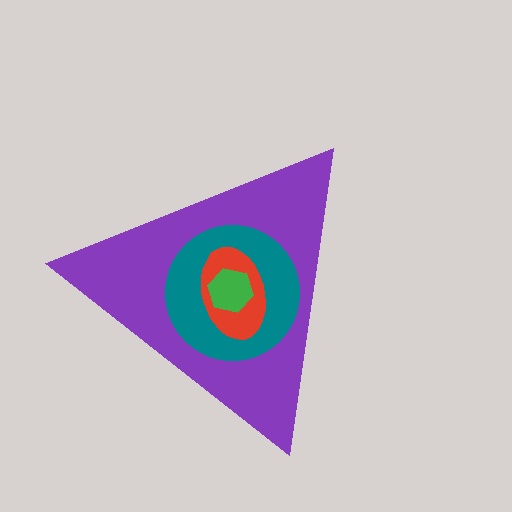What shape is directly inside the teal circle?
The red ellipse.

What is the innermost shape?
The green hexagon.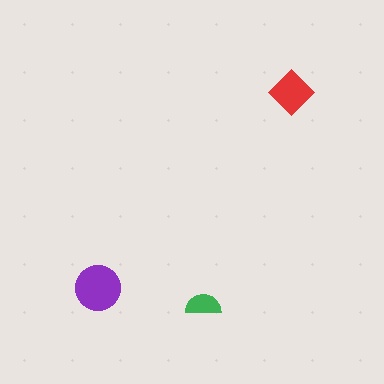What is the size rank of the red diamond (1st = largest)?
2nd.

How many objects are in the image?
There are 3 objects in the image.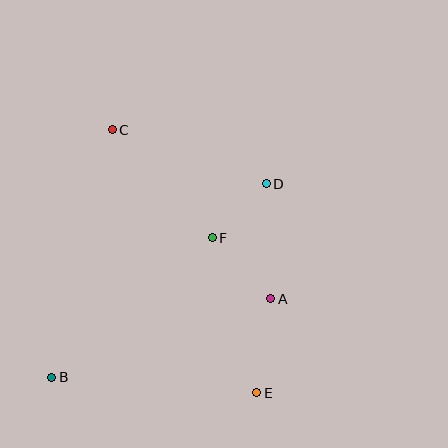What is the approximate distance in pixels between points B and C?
The distance between B and C is approximately 255 pixels.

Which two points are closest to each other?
Points D and F are closest to each other.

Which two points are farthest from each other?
Points C and E are farthest from each other.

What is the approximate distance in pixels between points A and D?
The distance between A and D is approximately 115 pixels.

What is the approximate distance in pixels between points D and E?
The distance between D and E is approximately 209 pixels.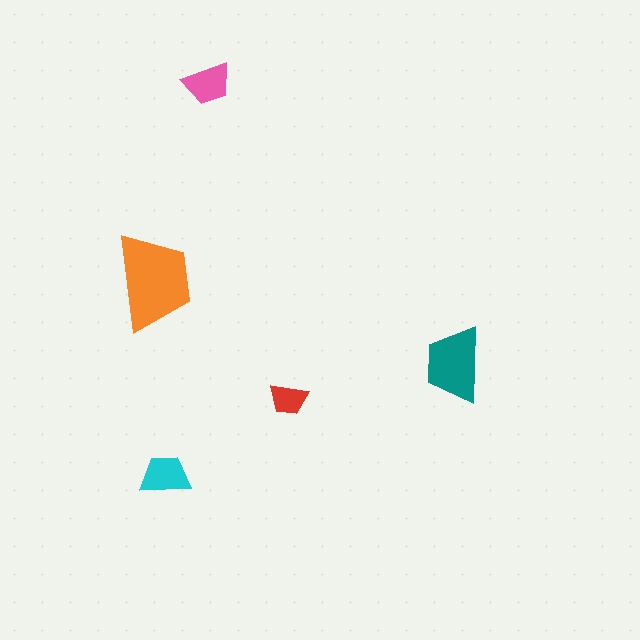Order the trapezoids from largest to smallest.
the orange one, the teal one, the cyan one, the pink one, the red one.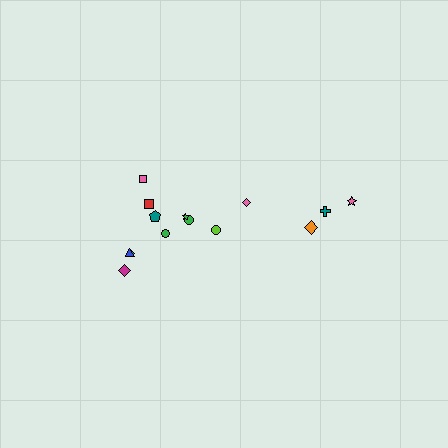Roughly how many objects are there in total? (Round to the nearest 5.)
Roughly 15 objects in total.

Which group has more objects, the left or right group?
The left group.